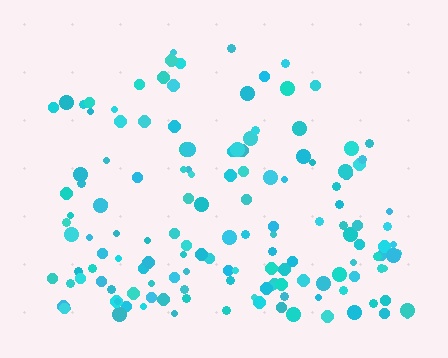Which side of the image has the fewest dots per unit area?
The top.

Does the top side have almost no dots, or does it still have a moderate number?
Still a moderate number, just noticeably fewer than the bottom.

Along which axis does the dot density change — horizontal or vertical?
Vertical.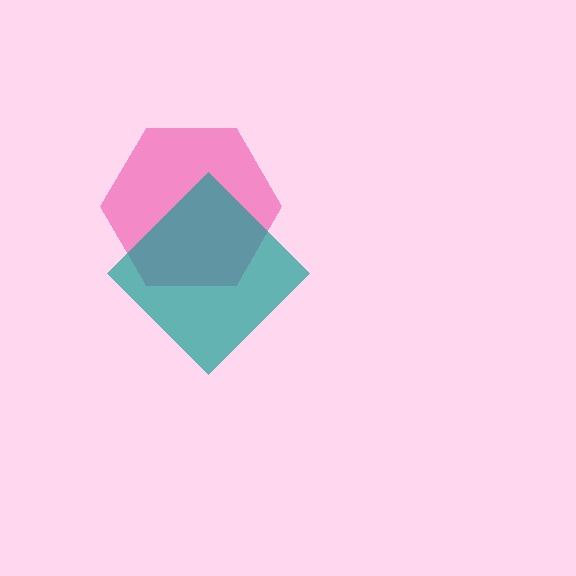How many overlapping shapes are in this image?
There are 2 overlapping shapes in the image.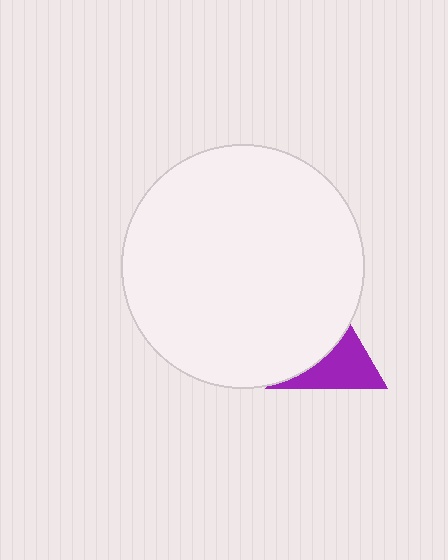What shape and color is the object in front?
The object in front is a white circle.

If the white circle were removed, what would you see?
You would see the complete purple triangle.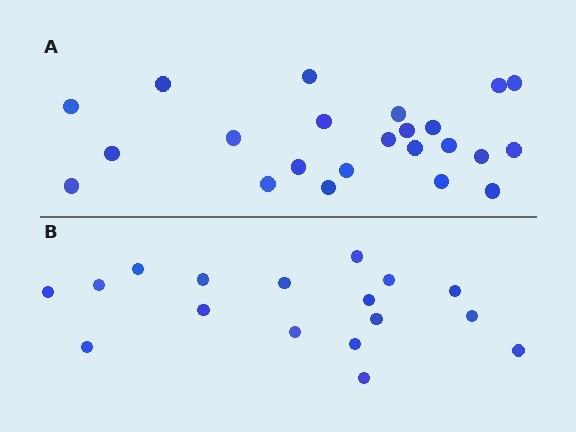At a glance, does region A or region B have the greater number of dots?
Region A (the top region) has more dots.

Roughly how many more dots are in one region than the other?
Region A has about 6 more dots than region B.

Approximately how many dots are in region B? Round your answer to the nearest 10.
About 20 dots. (The exact count is 17, which rounds to 20.)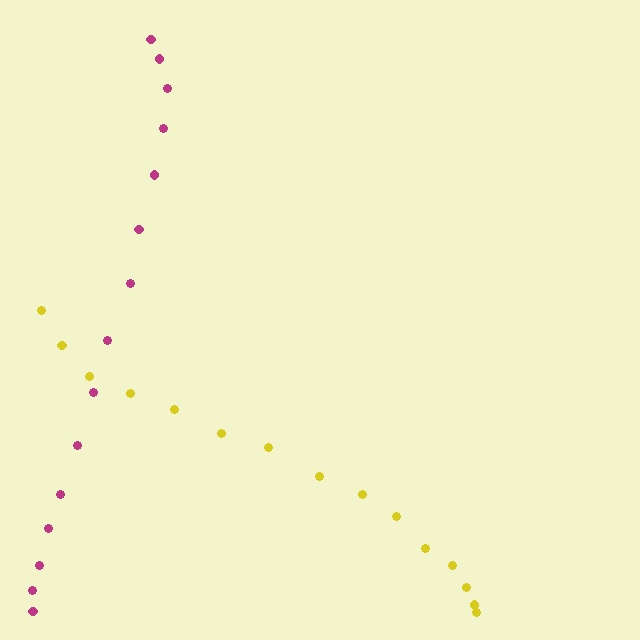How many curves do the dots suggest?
There are 2 distinct paths.